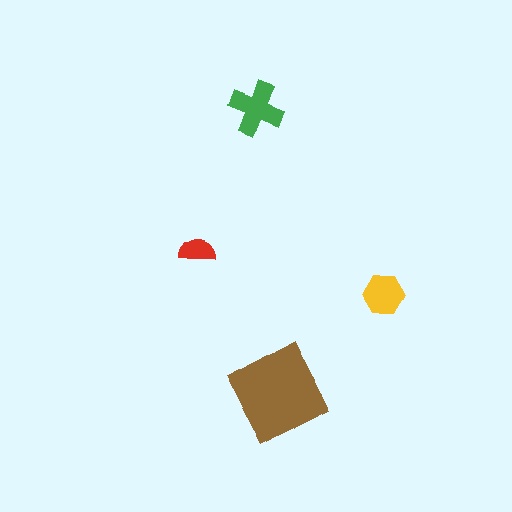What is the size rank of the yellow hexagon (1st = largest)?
3rd.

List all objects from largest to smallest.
The brown square, the green cross, the yellow hexagon, the red semicircle.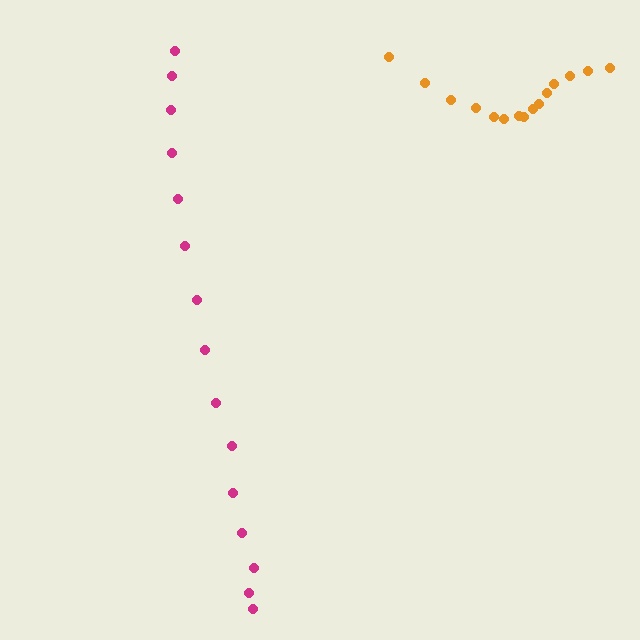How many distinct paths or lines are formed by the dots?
There are 2 distinct paths.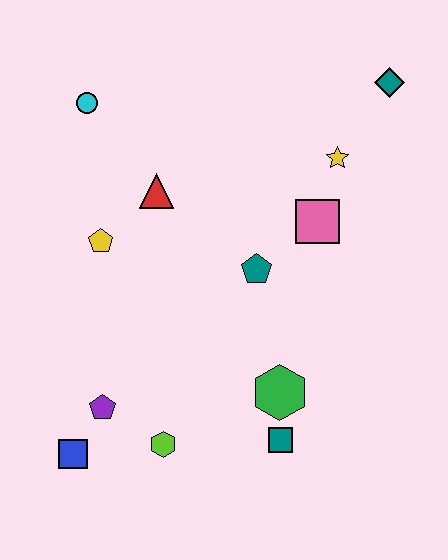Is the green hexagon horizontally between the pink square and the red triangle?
Yes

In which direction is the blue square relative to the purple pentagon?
The blue square is below the purple pentagon.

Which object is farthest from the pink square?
The blue square is farthest from the pink square.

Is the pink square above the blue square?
Yes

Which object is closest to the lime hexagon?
The purple pentagon is closest to the lime hexagon.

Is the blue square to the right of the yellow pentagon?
No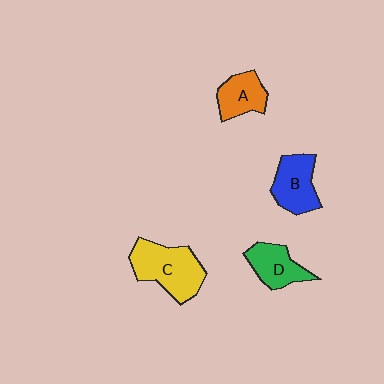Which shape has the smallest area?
Shape A (orange).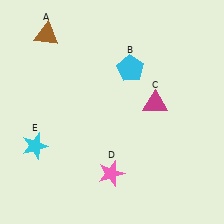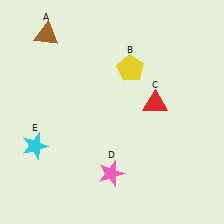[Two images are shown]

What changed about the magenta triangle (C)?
In Image 1, C is magenta. In Image 2, it changed to red.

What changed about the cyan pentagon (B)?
In Image 1, B is cyan. In Image 2, it changed to yellow.